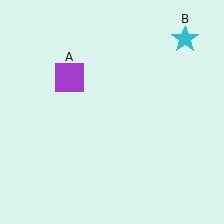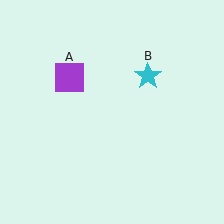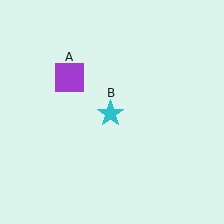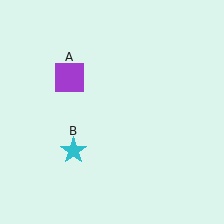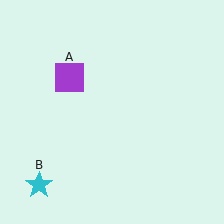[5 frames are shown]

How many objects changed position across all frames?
1 object changed position: cyan star (object B).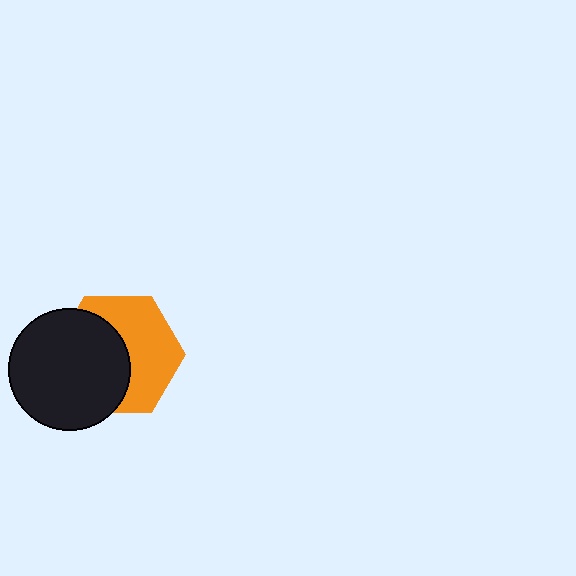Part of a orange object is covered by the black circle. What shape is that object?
It is a hexagon.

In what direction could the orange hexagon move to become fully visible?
The orange hexagon could move right. That would shift it out from behind the black circle entirely.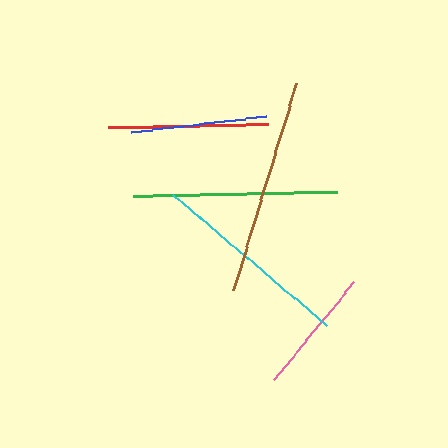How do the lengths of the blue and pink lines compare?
The blue and pink lines are approximately the same length.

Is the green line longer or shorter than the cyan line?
The green line is longer than the cyan line.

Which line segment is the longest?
The brown line is the longest at approximately 216 pixels.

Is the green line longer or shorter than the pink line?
The green line is longer than the pink line.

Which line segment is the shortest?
The pink line is the shortest at approximately 126 pixels.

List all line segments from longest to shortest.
From longest to shortest: brown, green, cyan, red, blue, pink.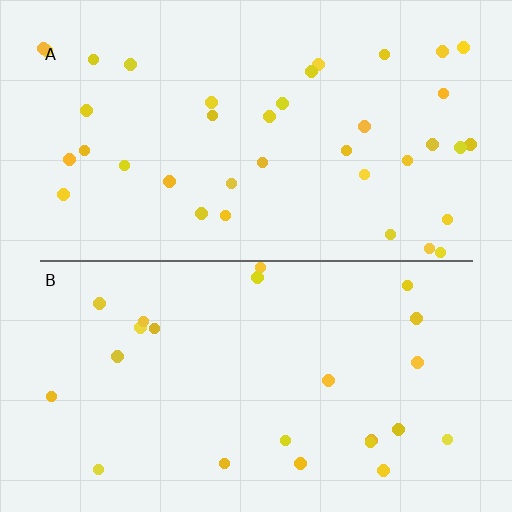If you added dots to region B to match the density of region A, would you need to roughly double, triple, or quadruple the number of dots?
Approximately double.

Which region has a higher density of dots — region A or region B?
A (the top).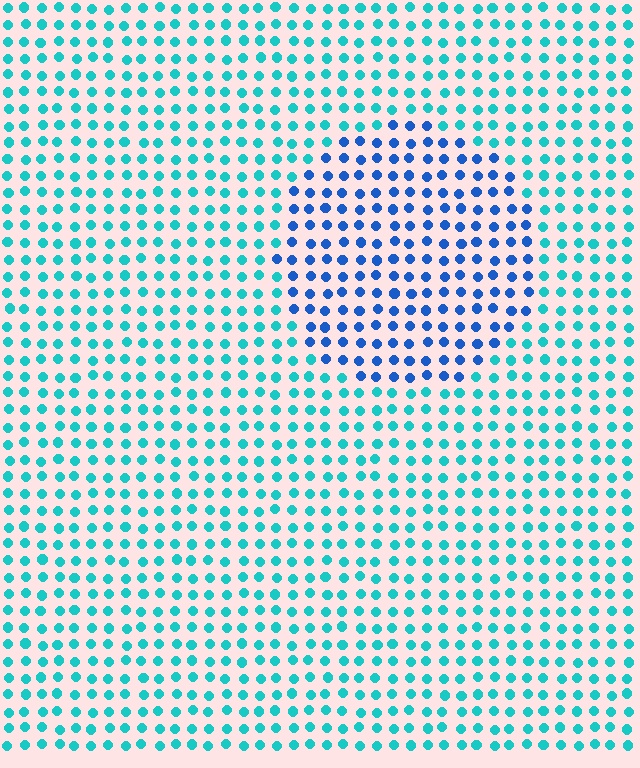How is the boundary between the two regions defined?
The boundary is defined purely by a slight shift in hue (about 40 degrees). Spacing, size, and orientation are identical on both sides.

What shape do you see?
I see a circle.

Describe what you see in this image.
The image is filled with small cyan elements in a uniform arrangement. A circle-shaped region is visible where the elements are tinted to a slightly different hue, forming a subtle color boundary.